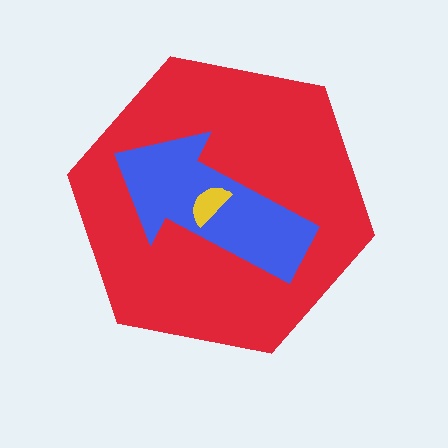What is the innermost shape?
The yellow semicircle.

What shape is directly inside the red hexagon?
The blue arrow.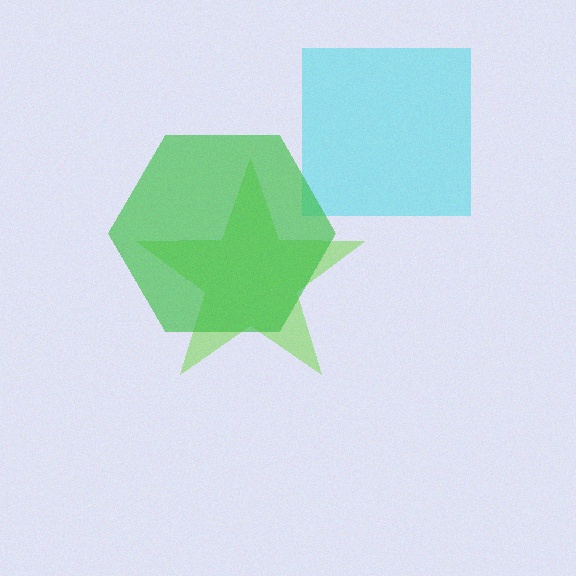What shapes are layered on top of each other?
The layered shapes are: a lime star, a cyan square, a green hexagon.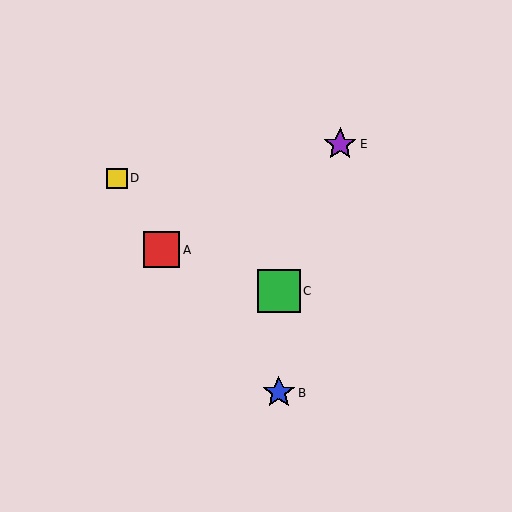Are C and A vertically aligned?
No, C is at x≈279 and A is at x≈162.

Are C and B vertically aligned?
Yes, both are at x≈279.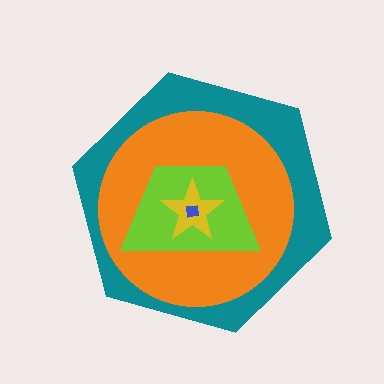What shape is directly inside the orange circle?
The lime trapezoid.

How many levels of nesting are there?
5.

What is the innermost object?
The blue square.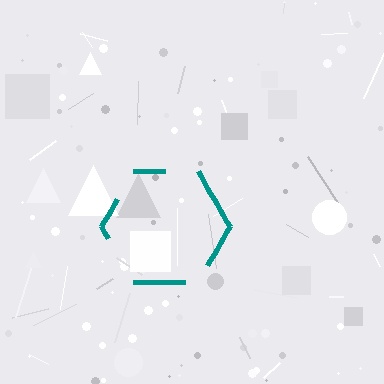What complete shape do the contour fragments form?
The contour fragments form a hexagon.